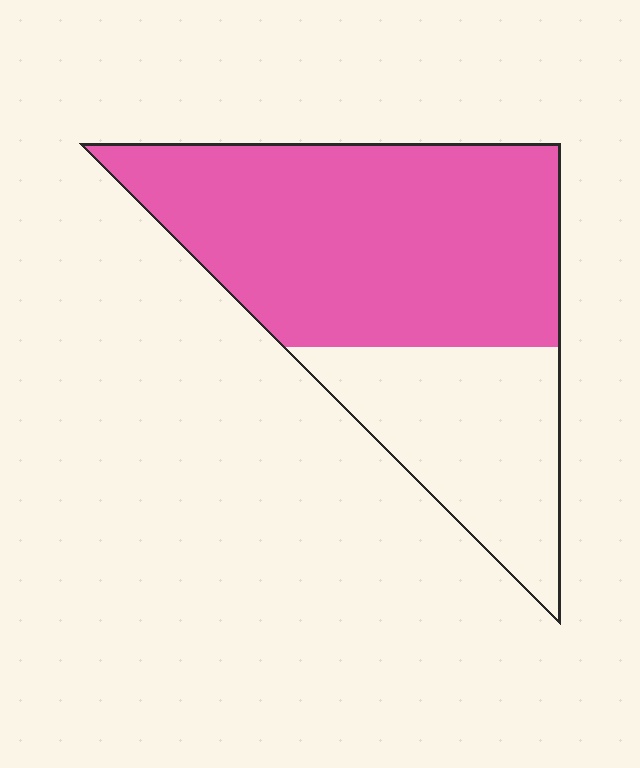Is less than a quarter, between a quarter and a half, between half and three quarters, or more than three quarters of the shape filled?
Between half and three quarters.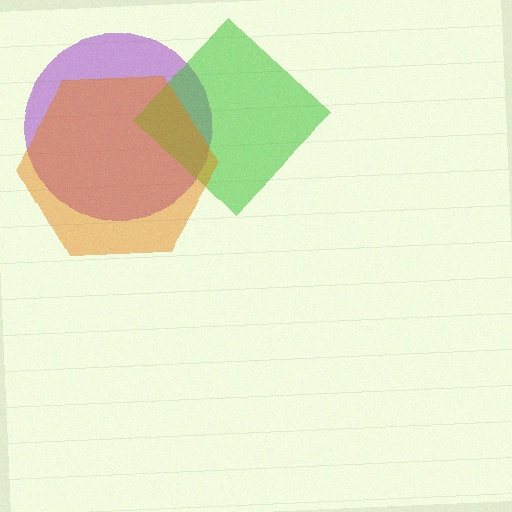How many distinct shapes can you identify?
There are 3 distinct shapes: a purple circle, a green diamond, an orange hexagon.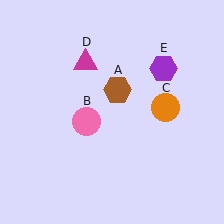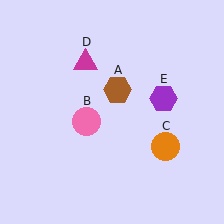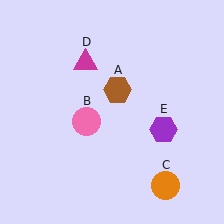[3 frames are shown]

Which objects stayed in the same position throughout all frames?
Brown hexagon (object A) and pink circle (object B) and magenta triangle (object D) remained stationary.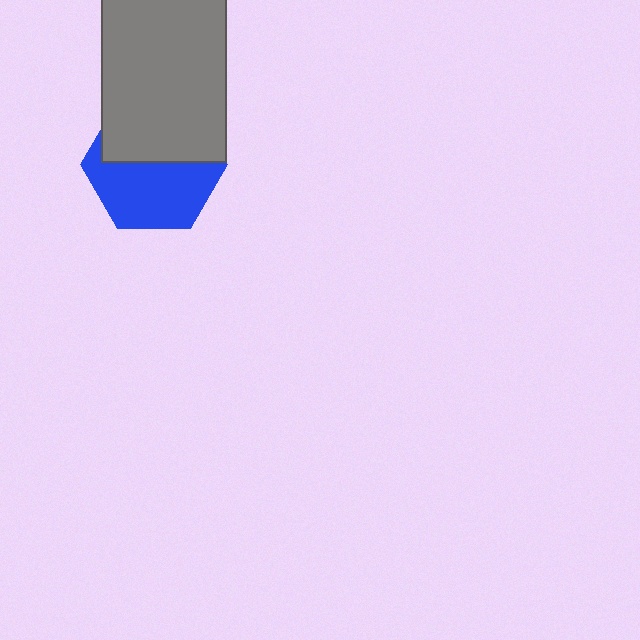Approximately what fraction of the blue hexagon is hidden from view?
Roughly 46% of the blue hexagon is hidden behind the gray rectangle.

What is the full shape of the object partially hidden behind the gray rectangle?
The partially hidden object is a blue hexagon.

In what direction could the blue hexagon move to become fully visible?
The blue hexagon could move down. That would shift it out from behind the gray rectangle entirely.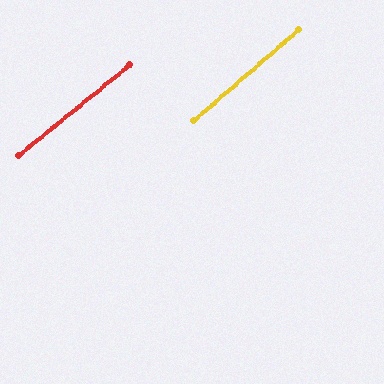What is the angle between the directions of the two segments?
Approximately 1 degree.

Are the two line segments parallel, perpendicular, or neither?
Parallel — their directions differ by only 1.2°.